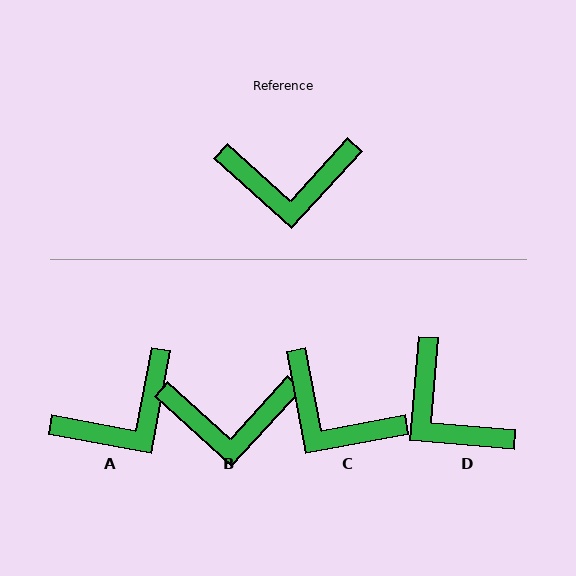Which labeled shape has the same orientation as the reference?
B.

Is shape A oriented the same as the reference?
No, it is off by about 32 degrees.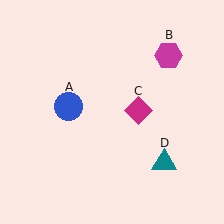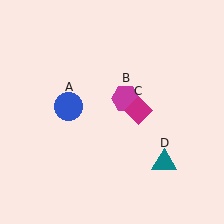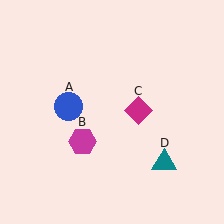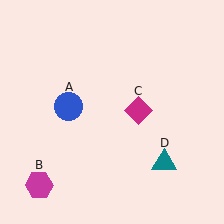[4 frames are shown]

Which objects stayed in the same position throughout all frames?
Blue circle (object A) and magenta diamond (object C) and teal triangle (object D) remained stationary.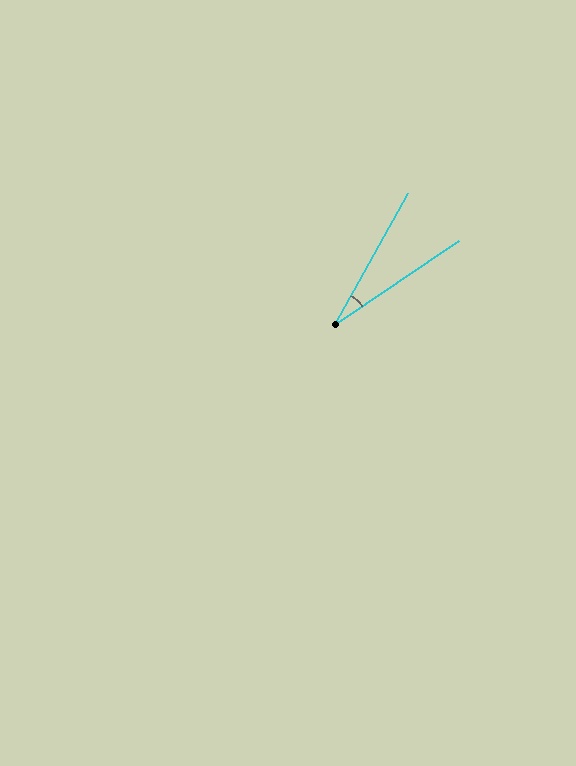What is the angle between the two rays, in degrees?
Approximately 27 degrees.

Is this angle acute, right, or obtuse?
It is acute.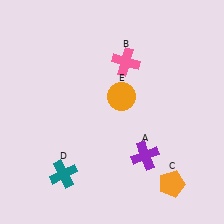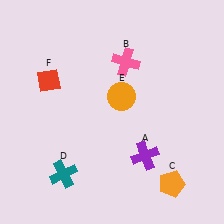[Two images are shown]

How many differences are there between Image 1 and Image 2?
There is 1 difference between the two images.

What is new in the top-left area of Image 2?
A red diamond (F) was added in the top-left area of Image 2.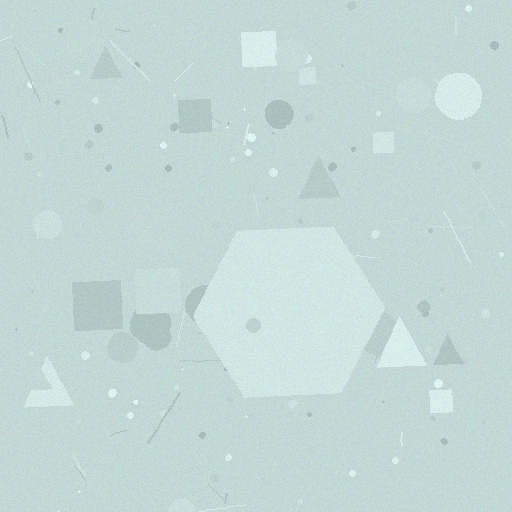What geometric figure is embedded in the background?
A hexagon is embedded in the background.